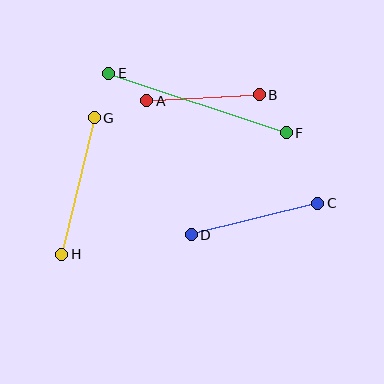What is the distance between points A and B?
The distance is approximately 113 pixels.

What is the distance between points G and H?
The distance is approximately 140 pixels.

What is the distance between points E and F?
The distance is approximately 187 pixels.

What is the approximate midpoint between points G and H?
The midpoint is at approximately (78, 186) pixels.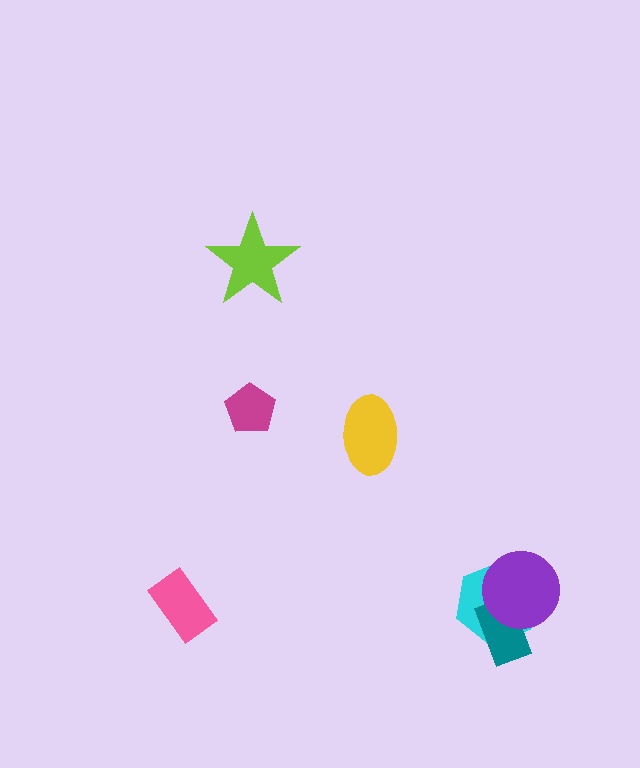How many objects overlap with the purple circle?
2 objects overlap with the purple circle.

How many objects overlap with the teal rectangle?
2 objects overlap with the teal rectangle.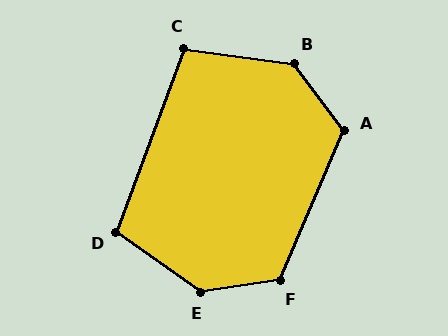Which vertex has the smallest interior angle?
C, at approximately 103 degrees.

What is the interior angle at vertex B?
Approximately 134 degrees (obtuse).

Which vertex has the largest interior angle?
E, at approximately 137 degrees.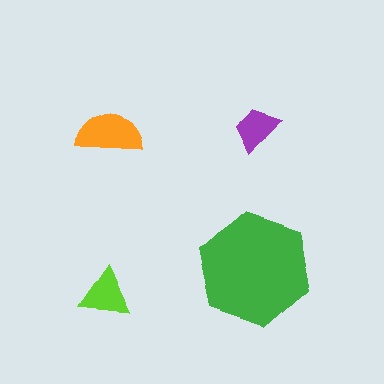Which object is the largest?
The green hexagon.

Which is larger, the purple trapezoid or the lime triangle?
The lime triangle.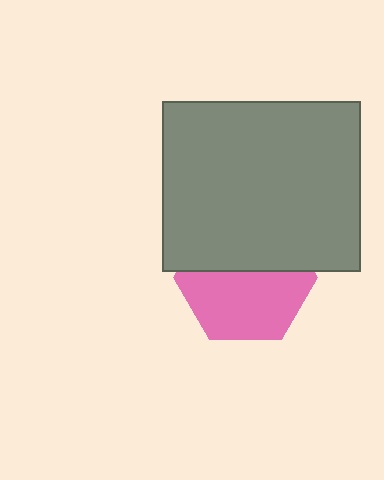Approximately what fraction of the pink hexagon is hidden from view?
Roughly 44% of the pink hexagon is hidden behind the gray rectangle.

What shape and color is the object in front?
The object in front is a gray rectangle.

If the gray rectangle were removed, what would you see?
You would see the complete pink hexagon.